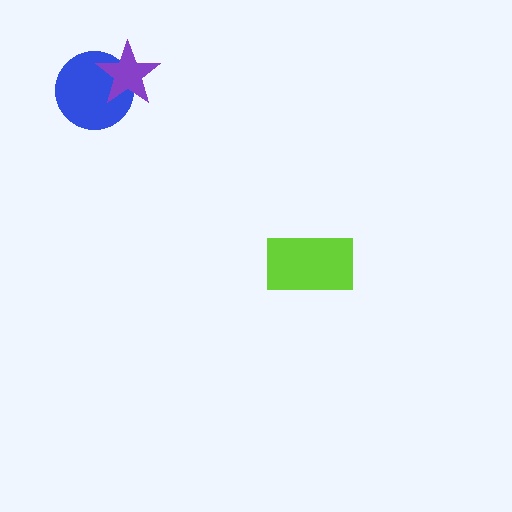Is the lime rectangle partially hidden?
No, no other shape covers it.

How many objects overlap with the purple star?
1 object overlaps with the purple star.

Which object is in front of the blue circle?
The purple star is in front of the blue circle.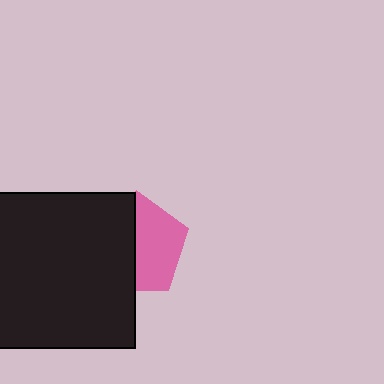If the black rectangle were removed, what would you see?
You would see the complete pink pentagon.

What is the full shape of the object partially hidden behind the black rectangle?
The partially hidden object is a pink pentagon.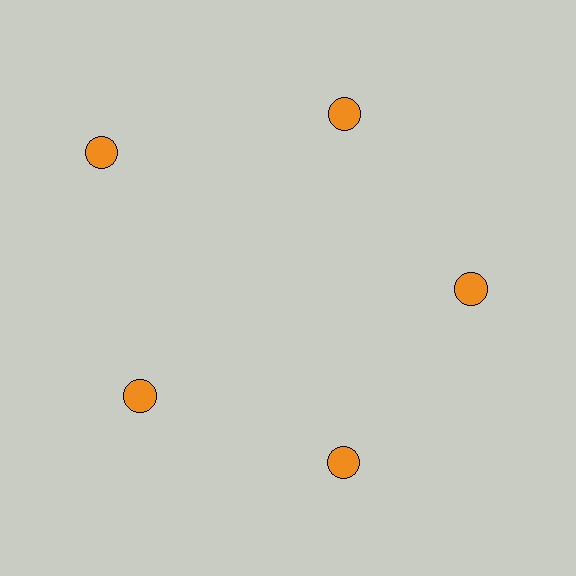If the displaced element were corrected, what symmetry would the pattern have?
It would have 5-fold rotational symmetry — the pattern would map onto itself every 72 degrees.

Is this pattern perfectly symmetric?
No. The 5 orange circles are arranged in a ring, but one element near the 10 o'clock position is pushed outward from the center, breaking the 5-fold rotational symmetry.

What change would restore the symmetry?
The symmetry would be restored by moving it inward, back onto the ring so that all 5 circles sit at equal angles and equal distance from the center.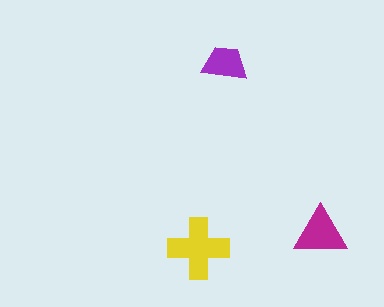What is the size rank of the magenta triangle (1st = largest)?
2nd.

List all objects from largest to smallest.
The yellow cross, the magenta triangle, the purple trapezoid.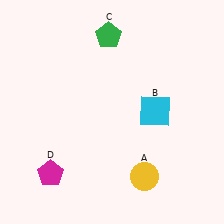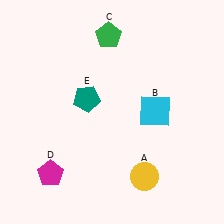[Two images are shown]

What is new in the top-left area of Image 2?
A teal pentagon (E) was added in the top-left area of Image 2.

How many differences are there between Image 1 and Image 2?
There is 1 difference between the two images.